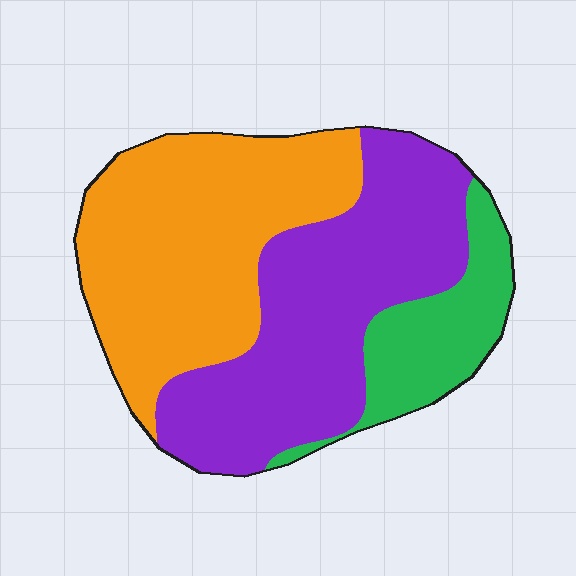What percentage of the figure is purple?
Purple covers roughly 40% of the figure.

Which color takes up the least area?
Green, at roughly 15%.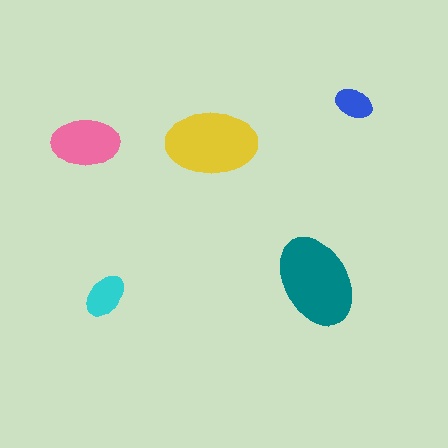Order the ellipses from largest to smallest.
the teal one, the yellow one, the pink one, the cyan one, the blue one.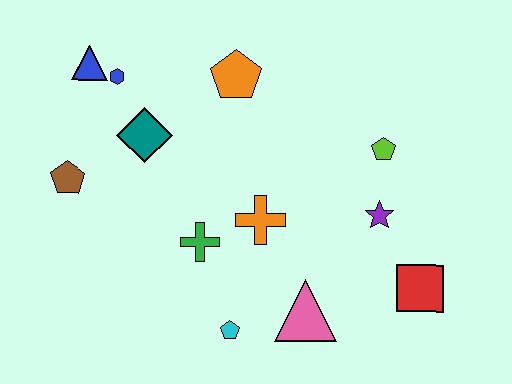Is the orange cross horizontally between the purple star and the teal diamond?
Yes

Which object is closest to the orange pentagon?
The teal diamond is closest to the orange pentagon.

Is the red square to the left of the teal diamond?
No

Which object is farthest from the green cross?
The red square is farthest from the green cross.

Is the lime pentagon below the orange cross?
No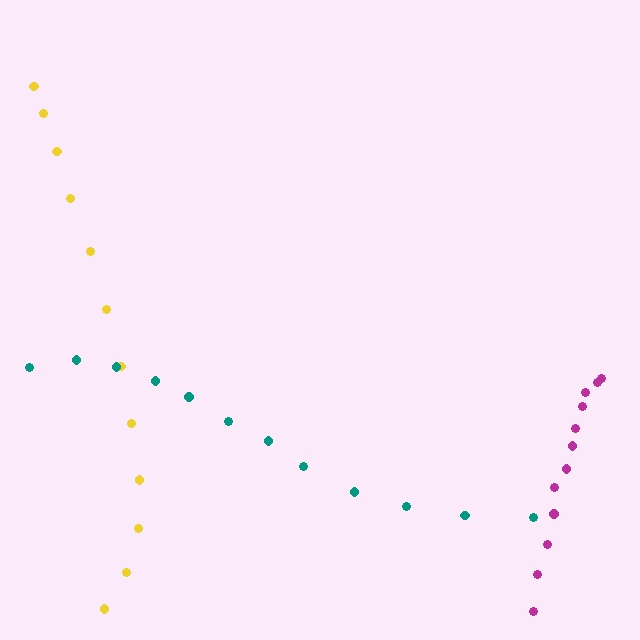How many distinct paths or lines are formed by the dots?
There are 3 distinct paths.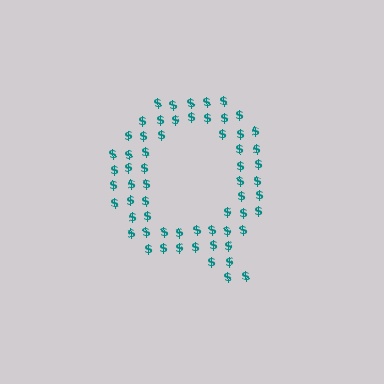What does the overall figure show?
The overall figure shows the letter Q.